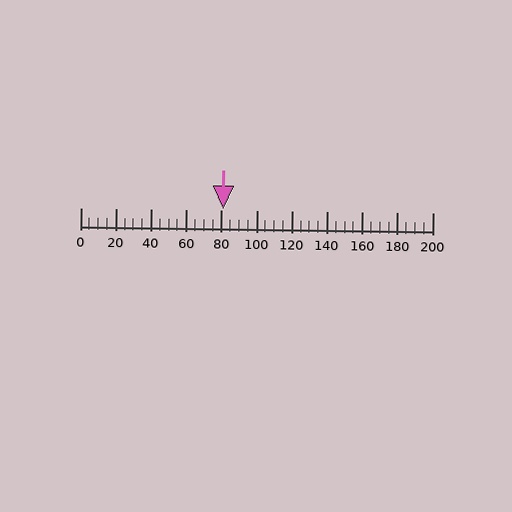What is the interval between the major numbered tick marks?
The major tick marks are spaced 20 units apart.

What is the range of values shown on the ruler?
The ruler shows values from 0 to 200.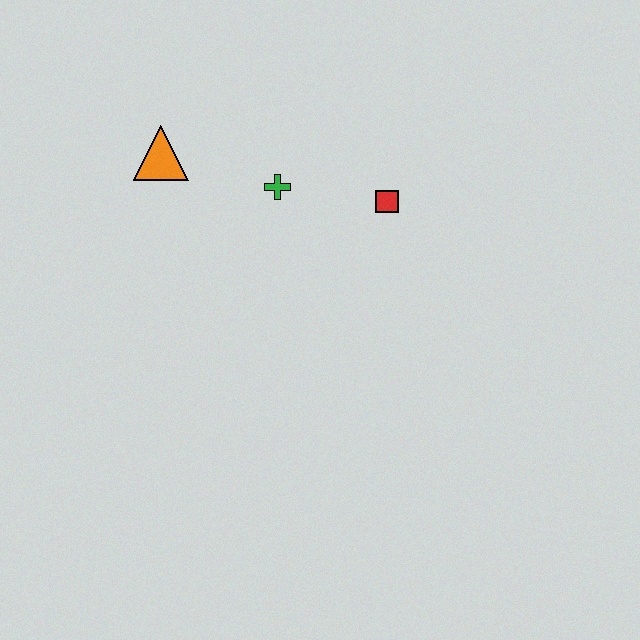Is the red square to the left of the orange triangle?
No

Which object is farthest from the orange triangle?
The red square is farthest from the orange triangle.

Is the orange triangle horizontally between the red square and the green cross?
No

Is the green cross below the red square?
No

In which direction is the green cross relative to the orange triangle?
The green cross is to the right of the orange triangle.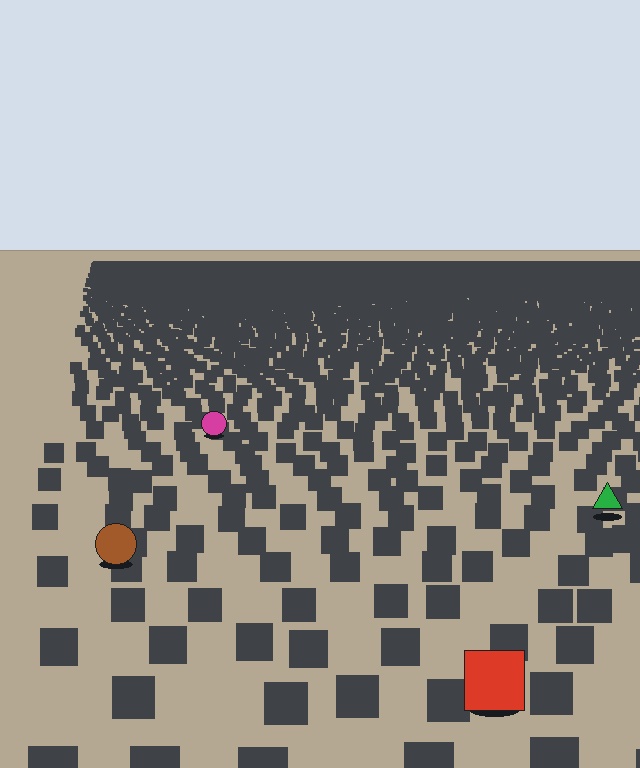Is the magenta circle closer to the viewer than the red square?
No. The red square is closer — you can tell from the texture gradient: the ground texture is coarser near it.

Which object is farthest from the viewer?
The magenta circle is farthest from the viewer. It appears smaller and the ground texture around it is denser.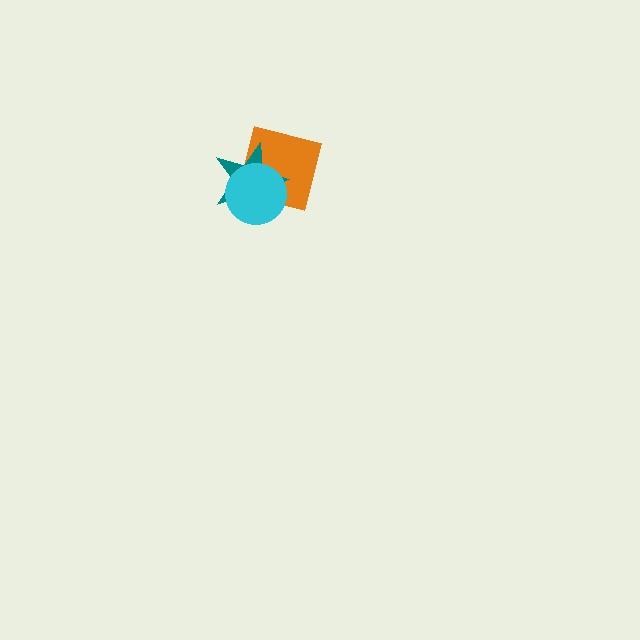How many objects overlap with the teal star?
2 objects overlap with the teal star.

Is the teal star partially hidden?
Yes, it is partially covered by another shape.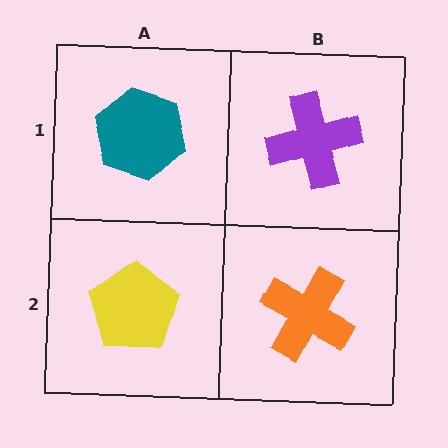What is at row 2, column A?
A yellow pentagon.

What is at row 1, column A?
A teal hexagon.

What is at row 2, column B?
An orange cross.